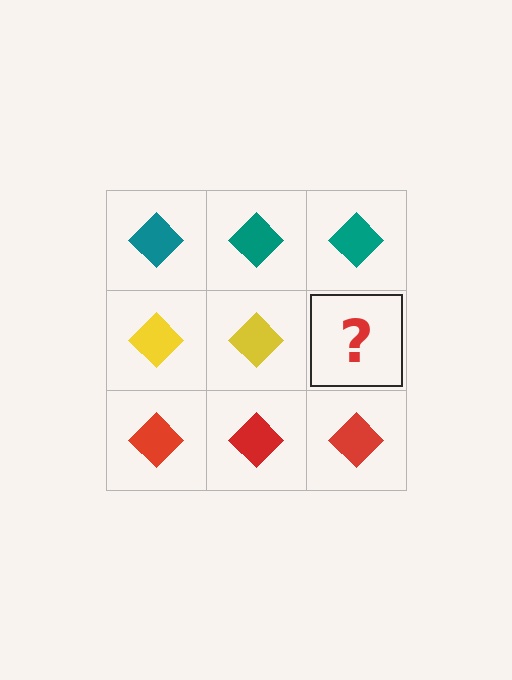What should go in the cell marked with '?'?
The missing cell should contain a yellow diamond.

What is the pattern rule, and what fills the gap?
The rule is that each row has a consistent color. The gap should be filled with a yellow diamond.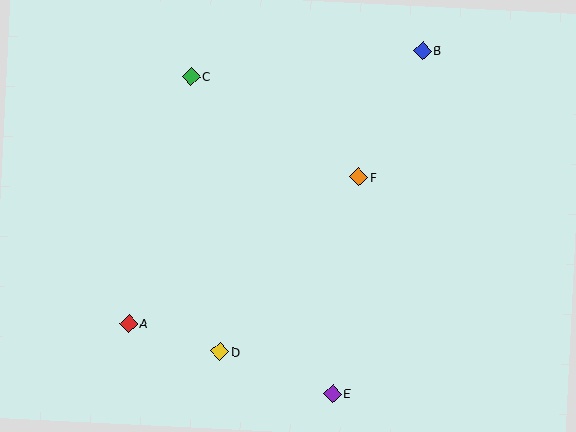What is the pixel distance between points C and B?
The distance between C and B is 233 pixels.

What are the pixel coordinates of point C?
Point C is at (191, 76).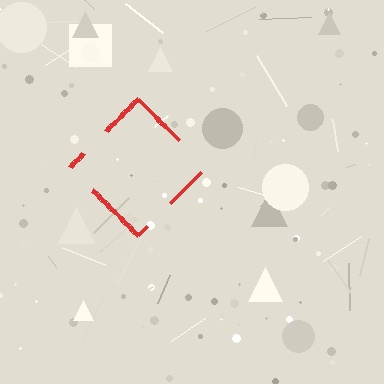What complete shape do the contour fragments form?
The contour fragments form a diamond.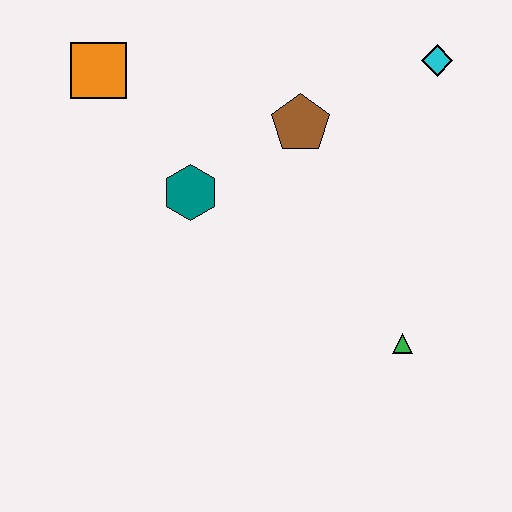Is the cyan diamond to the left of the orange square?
No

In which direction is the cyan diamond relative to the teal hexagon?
The cyan diamond is to the right of the teal hexagon.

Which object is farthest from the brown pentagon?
The green triangle is farthest from the brown pentagon.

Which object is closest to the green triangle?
The brown pentagon is closest to the green triangle.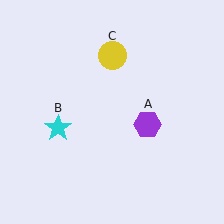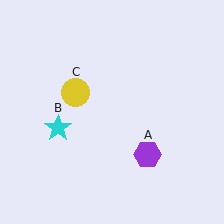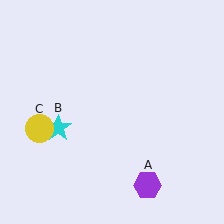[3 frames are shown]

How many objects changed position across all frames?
2 objects changed position: purple hexagon (object A), yellow circle (object C).